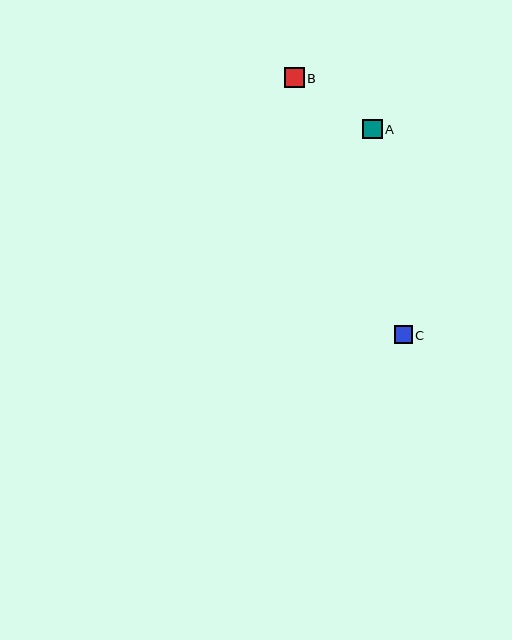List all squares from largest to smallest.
From largest to smallest: B, A, C.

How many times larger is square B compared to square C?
Square B is approximately 1.1 times the size of square C.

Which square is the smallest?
Square C is the smallest with a size of approximately 17 pixels.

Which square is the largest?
Square B is the largest with a size of approximately 20 pixels.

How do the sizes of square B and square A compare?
Square B and square A are approximately the same size.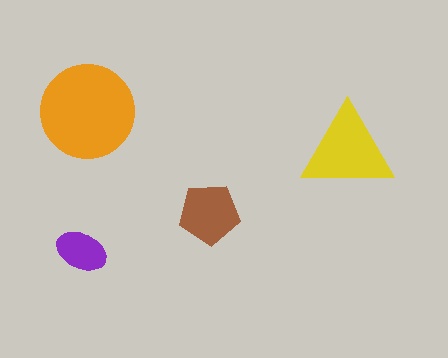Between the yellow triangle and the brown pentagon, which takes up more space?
The yellow triangle.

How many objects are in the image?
There are 4 objects in the image.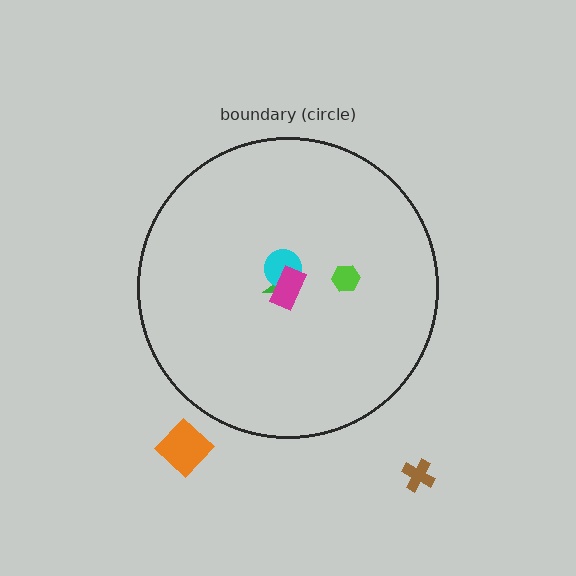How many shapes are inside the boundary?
4 inside, 2 outside.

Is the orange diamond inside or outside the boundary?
Outside.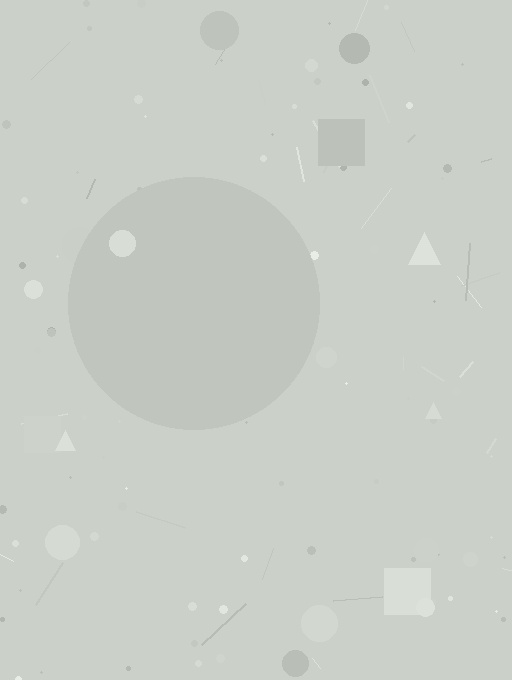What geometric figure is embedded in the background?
A circle is embedded in the background.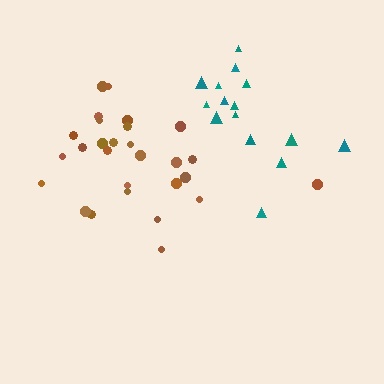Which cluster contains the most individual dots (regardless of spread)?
Brown (28).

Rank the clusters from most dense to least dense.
brown, teal.